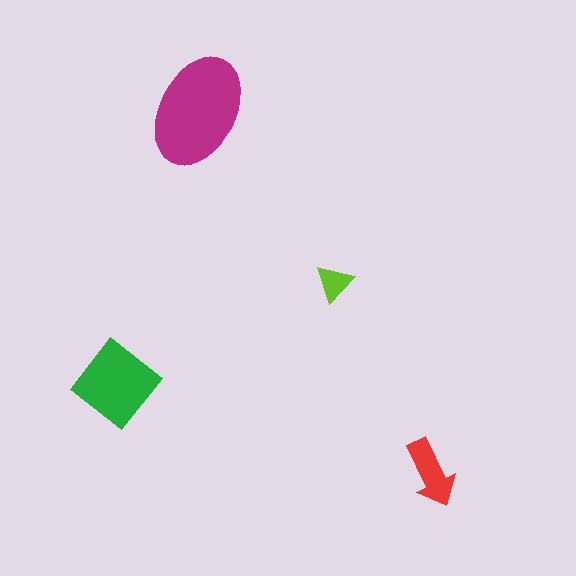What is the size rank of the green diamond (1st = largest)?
2nd.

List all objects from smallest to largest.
The lime triangle, the red arrow, the green diamond, the magenta ellipse.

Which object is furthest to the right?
The red arrow is rightmost.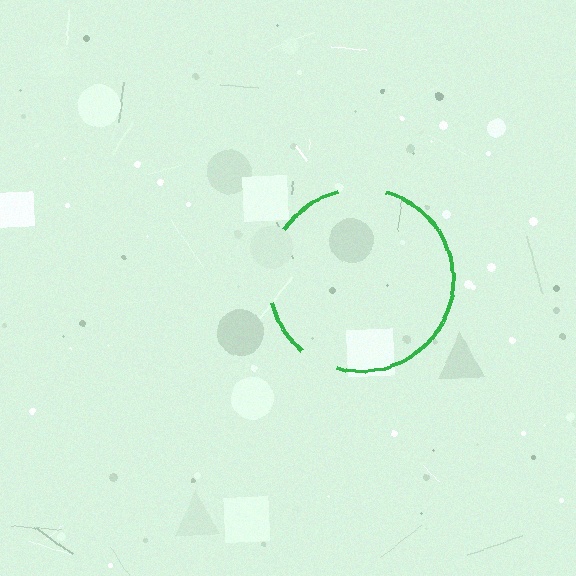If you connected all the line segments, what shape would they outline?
They would outline a circle.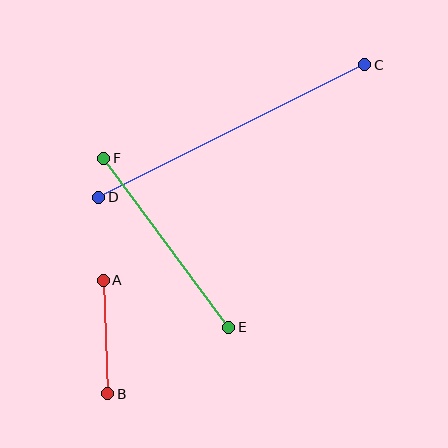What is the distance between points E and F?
The distance is approximately 210 pixels.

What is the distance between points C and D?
The distance is approximately 298 pixels.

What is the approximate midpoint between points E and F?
The midpoint is at approximately (166, 243) pixels.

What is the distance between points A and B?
The distance is approximately 114 pixels.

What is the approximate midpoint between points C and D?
The midpoint is at approximately (232, 131) pixels.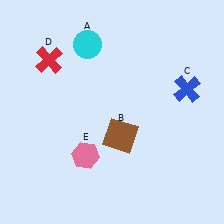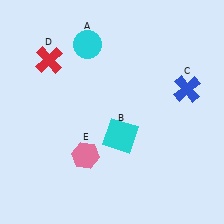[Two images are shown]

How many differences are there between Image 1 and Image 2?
There is 1 difference between the two images.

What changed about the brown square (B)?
In Image 1, B is brown. In Image 2, it changed to cyan.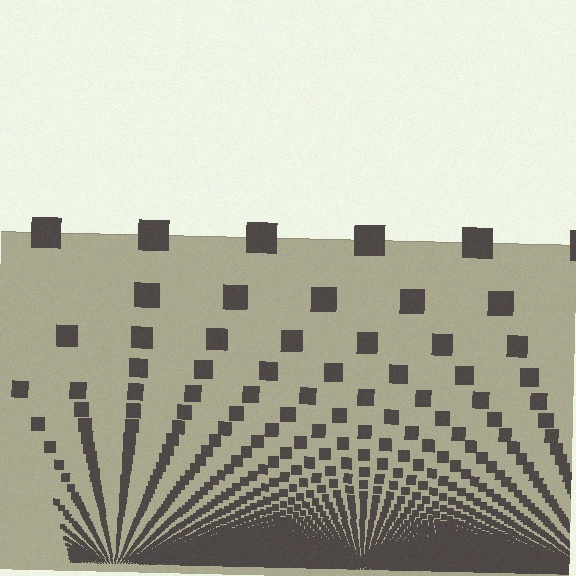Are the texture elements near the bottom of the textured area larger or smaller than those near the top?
Smaller. The gradient is inverted — elements near the bottom are smaller and denser.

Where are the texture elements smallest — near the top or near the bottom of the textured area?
Near the bottom.